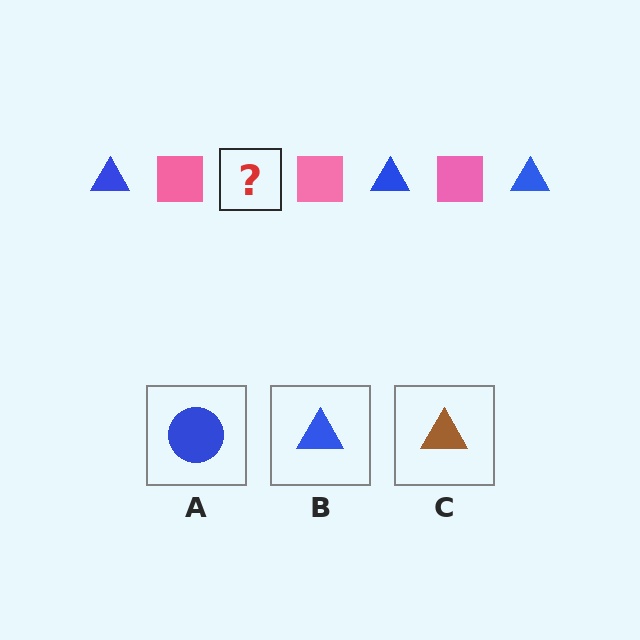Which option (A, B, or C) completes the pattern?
B.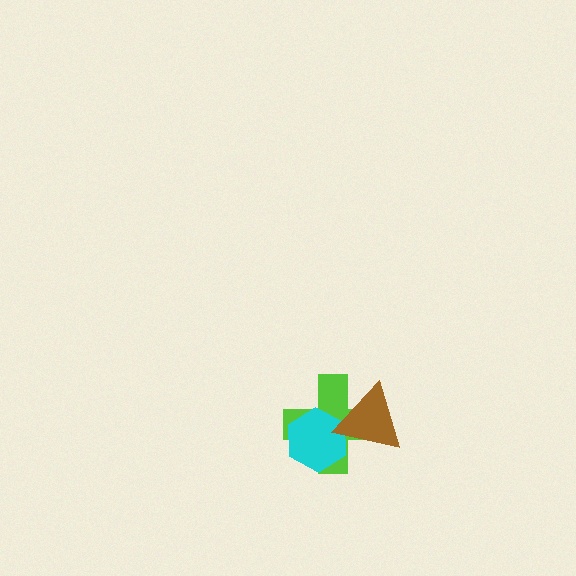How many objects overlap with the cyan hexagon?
2 objects overlap with the cyan hexagon.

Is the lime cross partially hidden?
Yes, it is partially covered by another shape.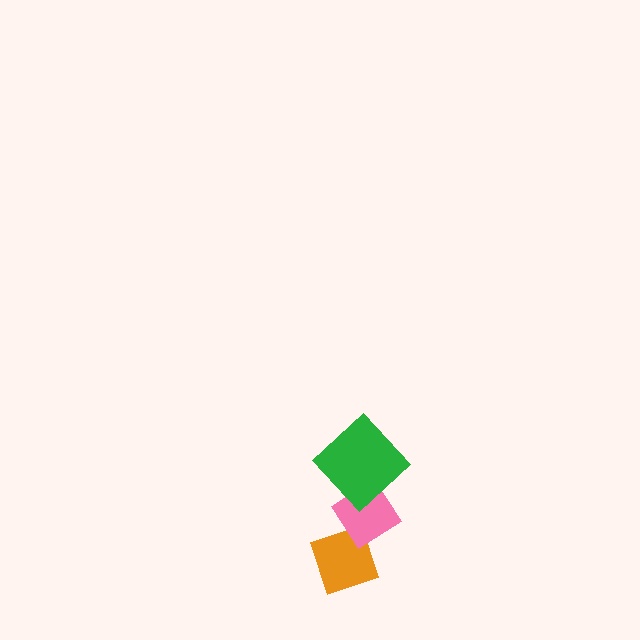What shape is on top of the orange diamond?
The pink diamond is on top of the orange diamond.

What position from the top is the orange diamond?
The orange diamond is 3rd from the top.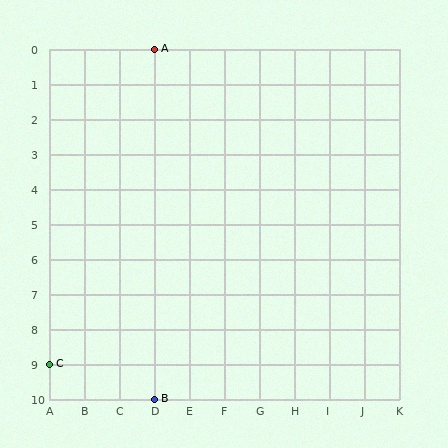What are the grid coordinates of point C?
Point C is at grid coordinates (A, 9).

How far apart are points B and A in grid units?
Points B and A are 10 rows apart.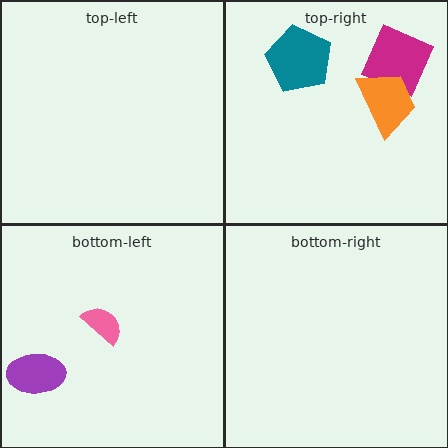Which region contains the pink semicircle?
The bottom-left region.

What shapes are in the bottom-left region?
The purple ellipse, the pink semicircle.